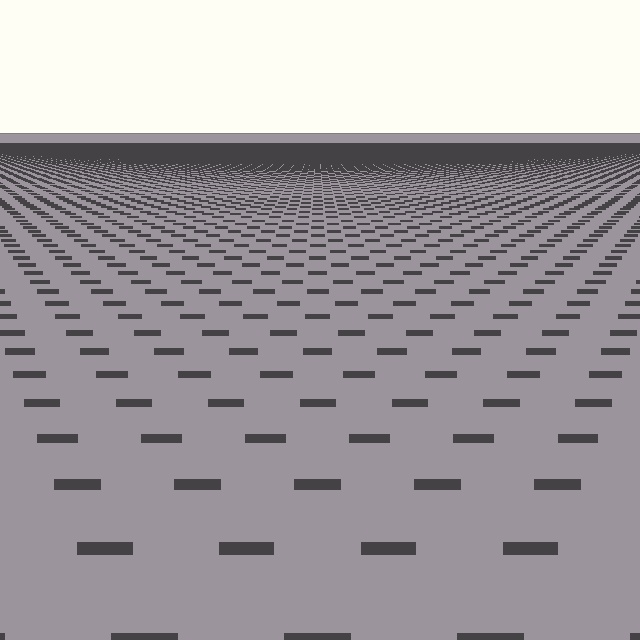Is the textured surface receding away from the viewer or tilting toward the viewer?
The surface is receding away from the viewer. Texture elements get smaller and denser toward the top.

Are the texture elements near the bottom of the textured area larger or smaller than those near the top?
Larger. Near the bottom, elements are closer to the viewer and appear at a bigger on-screen size.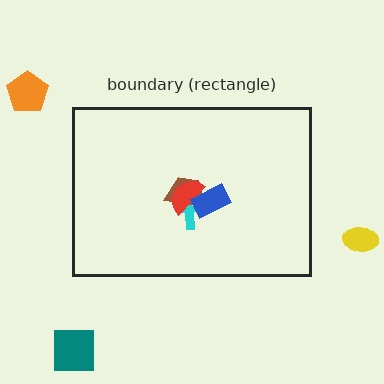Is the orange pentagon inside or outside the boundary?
Outside.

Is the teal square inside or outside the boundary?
Outside.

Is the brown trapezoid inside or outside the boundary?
Inside.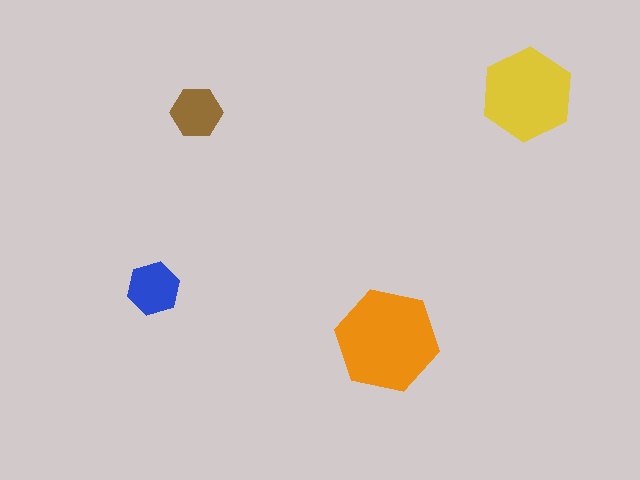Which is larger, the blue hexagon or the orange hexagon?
The orange one.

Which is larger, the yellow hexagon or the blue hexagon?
The yellow one.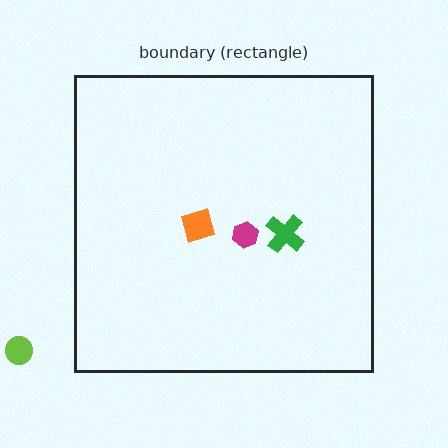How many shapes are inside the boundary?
3 inside, 1 outside.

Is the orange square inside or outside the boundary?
Inside.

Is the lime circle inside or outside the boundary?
Outside.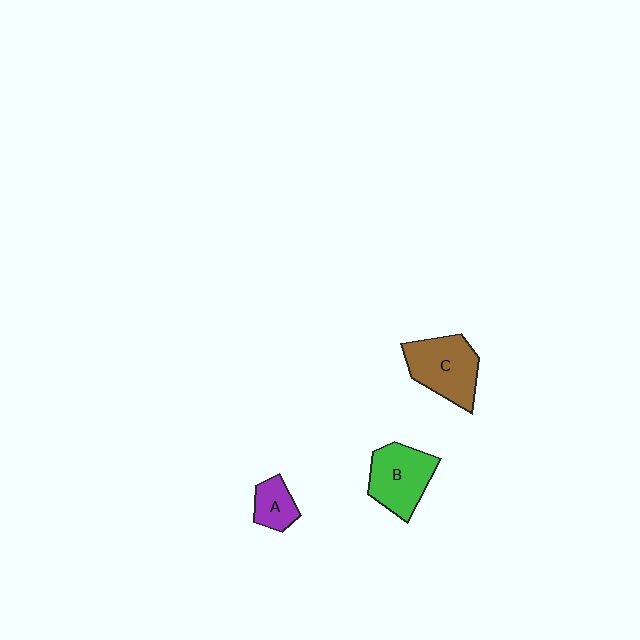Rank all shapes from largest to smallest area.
From largest to smallest: C (brown), B (green), A (purple).